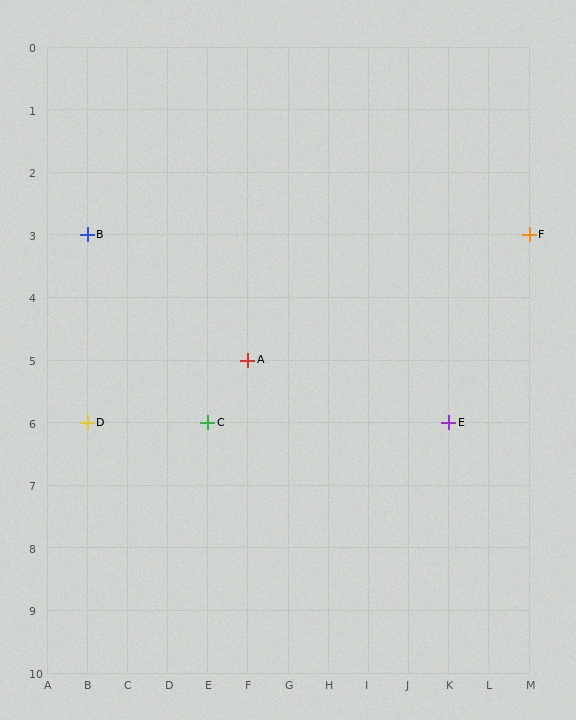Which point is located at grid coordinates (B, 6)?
Point D is at (B, 6).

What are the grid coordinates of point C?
Point C is at grid coordinates (E, 6).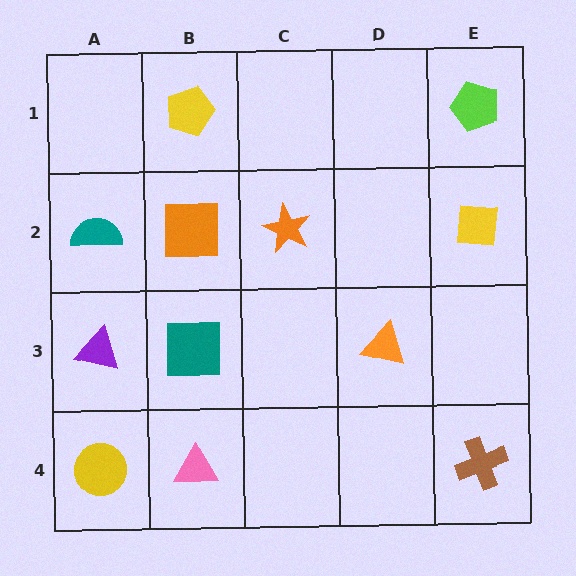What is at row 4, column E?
A brown cross.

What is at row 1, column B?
A yellow pentagon.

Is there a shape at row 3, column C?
No, that cell is empty.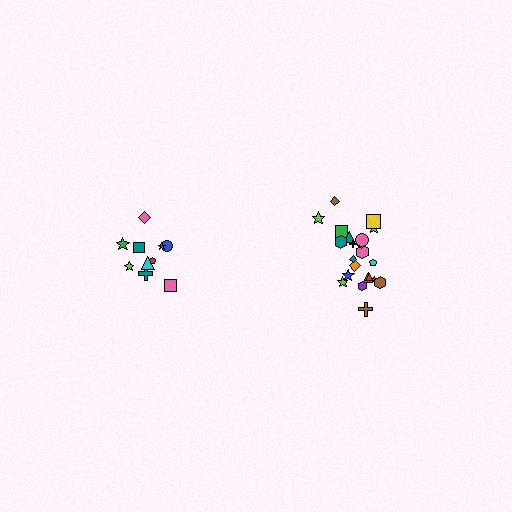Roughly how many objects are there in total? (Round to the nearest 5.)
Roughly 30 objects in total.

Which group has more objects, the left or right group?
The right group.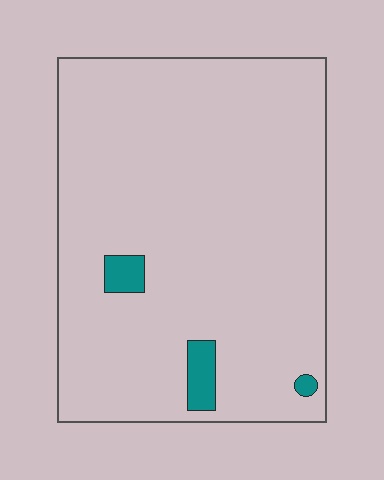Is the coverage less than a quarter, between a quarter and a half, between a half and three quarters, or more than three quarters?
Less than a quarter.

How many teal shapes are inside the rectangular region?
3.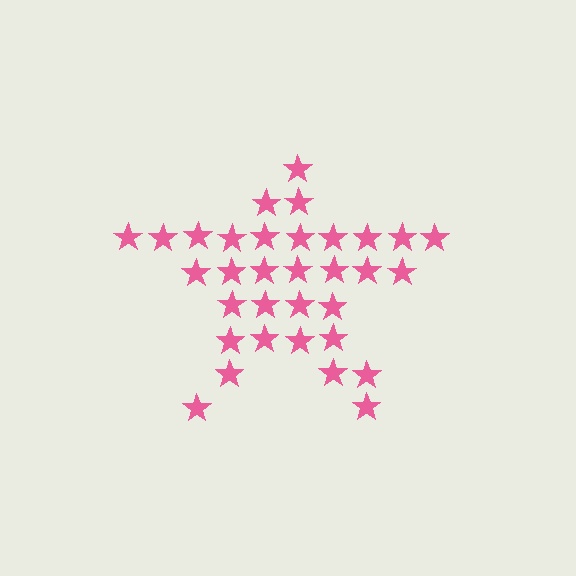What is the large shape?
The large shape is a star.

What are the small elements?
The small elements are stars.